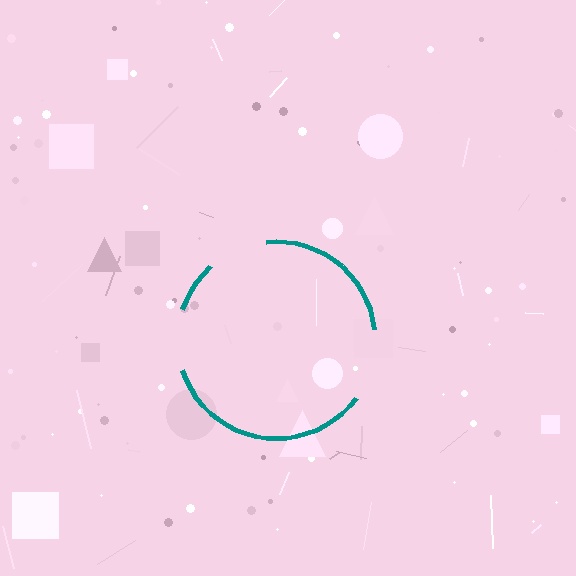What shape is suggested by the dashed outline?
The dashed outline suggests a circle.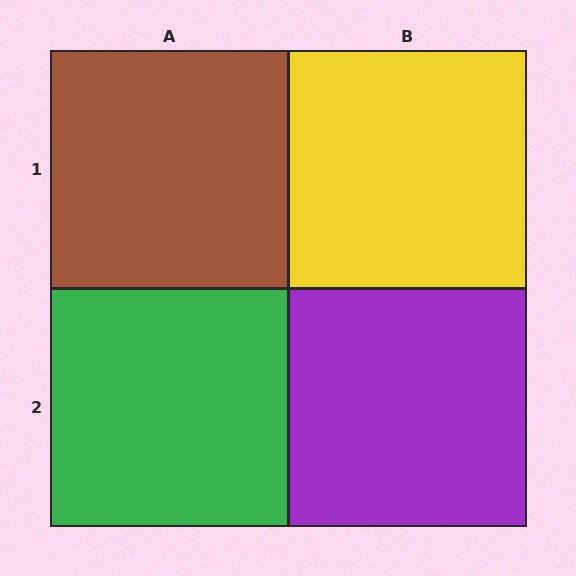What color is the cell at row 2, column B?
Purple.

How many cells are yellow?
1 cell is yellow.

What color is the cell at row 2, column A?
Green.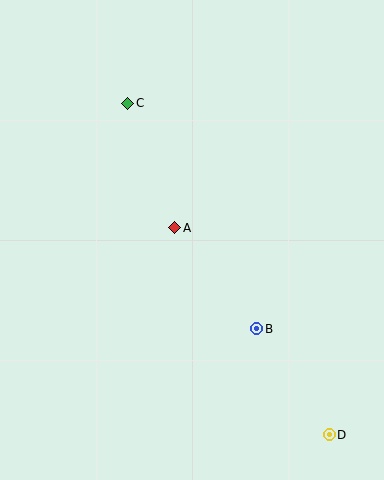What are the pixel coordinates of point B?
Point B is at (257, 329).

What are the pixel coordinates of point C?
Point C is at (128, 103).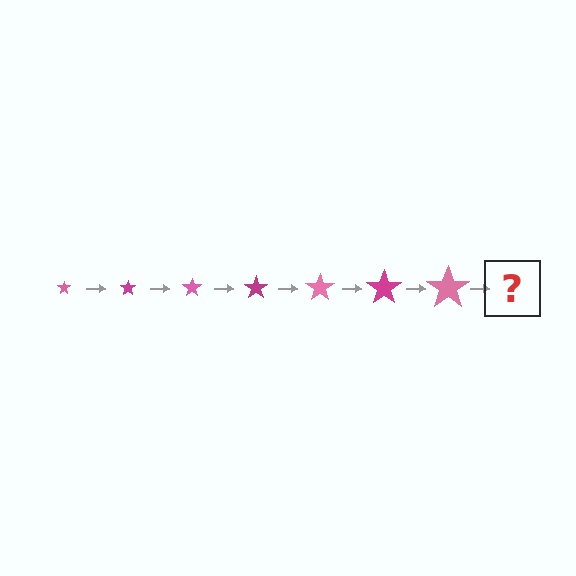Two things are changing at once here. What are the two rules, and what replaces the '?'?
The two rules are that the star grows larger each step and the color cycles through pink and magenta. The '?' should be a magenta star, larger than the previous one.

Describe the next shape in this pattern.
It should be a magenta star, larger than the previous one.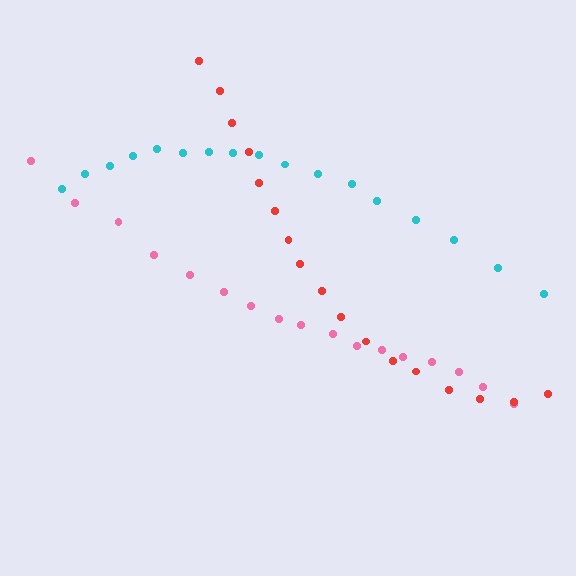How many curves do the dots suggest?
There are 3 distinct paths.